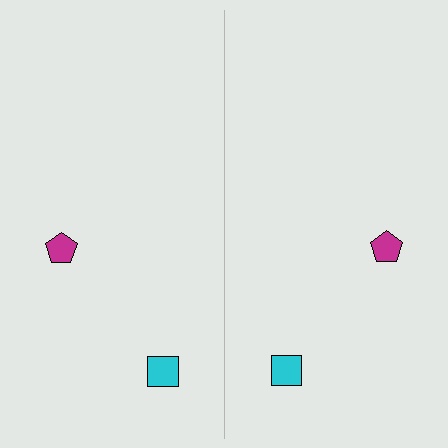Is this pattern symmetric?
Yes, this pattern has bilateral (reflection) symmetry.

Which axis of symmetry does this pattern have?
The pattern has a vertical axis of symmetry running through the center of the image.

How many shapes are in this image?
There are 4 shapes in this image.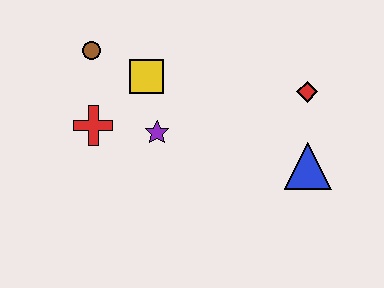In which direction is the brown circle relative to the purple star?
The brown circle is above the purple star.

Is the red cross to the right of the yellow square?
No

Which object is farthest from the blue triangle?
The brown circle is farthest from the blue triangle.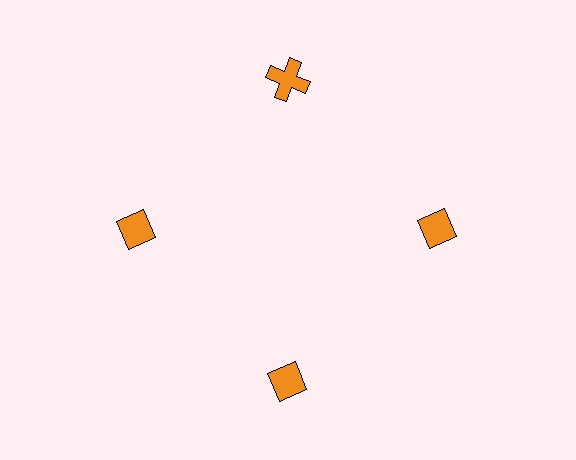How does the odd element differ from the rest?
It has a different shape: cross instead of diamond.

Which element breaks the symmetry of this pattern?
The orange cross at roughly the 12 o'clock position breaks the symmetry. All other shapes are orange diamonds.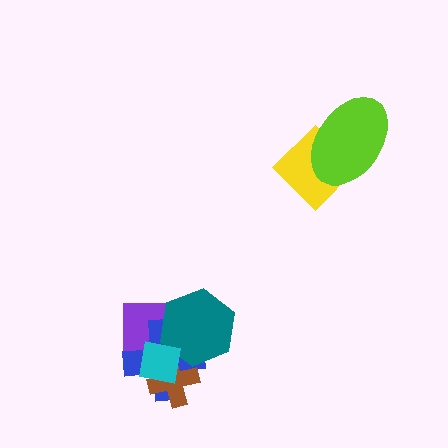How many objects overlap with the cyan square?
4 objects overlap with the cyan square.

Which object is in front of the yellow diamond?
The lime ellipse is in front of the yellow diamond.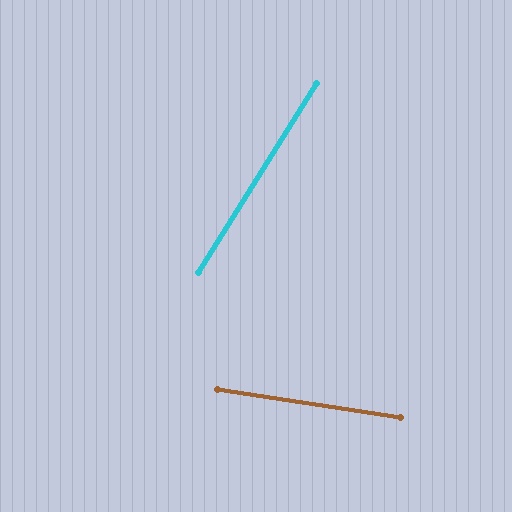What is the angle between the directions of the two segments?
Approximately 67 degrees.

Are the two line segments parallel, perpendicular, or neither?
Neither parallel nor perpendicular — they differ by about 67°.